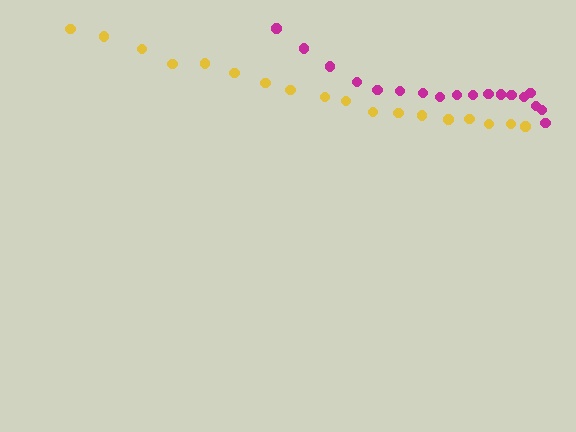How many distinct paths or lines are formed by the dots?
There are 2 distinct paths.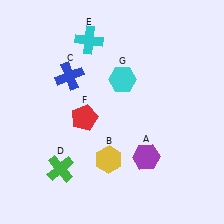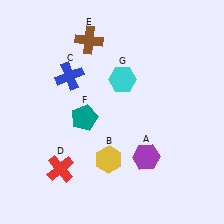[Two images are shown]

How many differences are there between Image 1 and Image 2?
There are 3 differences between the two images.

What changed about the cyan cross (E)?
In Image 1, E is cyan. In Image 2, it changed to brown.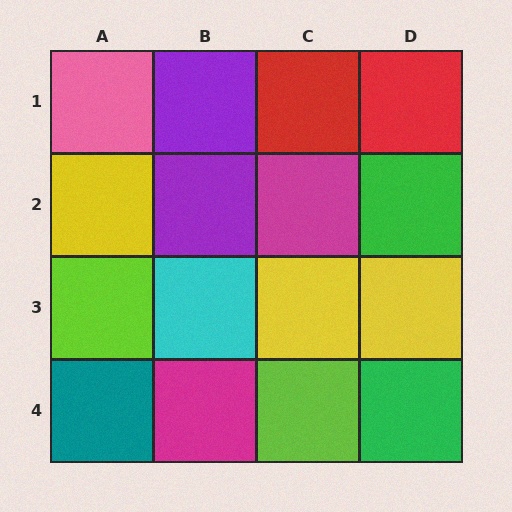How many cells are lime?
2 cells are lime.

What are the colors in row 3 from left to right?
Lime, cyan, yellow, yellow.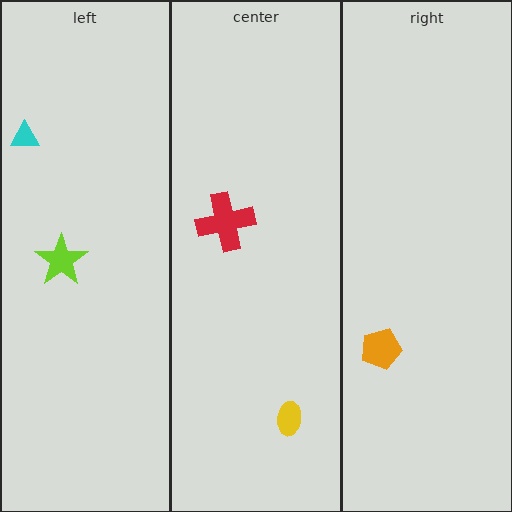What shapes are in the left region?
The lime star, the cyan triangle.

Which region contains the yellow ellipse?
The center region.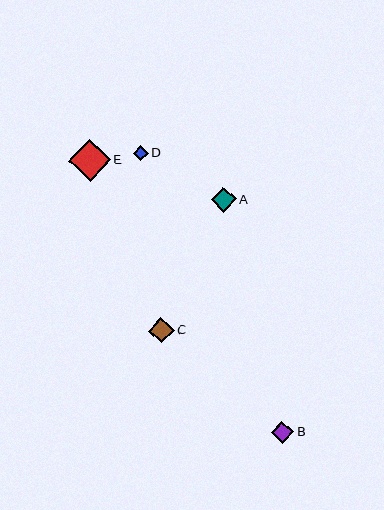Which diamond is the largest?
Diamond E is the largest with a size of approximately 42 pixels.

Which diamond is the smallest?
Diamond D is the smallest with a size of approximately 15 pixels.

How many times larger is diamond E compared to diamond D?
Diamond E is approximately 2.7 times the size of diamond D.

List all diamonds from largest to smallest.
From largest to smallest: E, C, A, B, D.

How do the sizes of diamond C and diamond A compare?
Diamond C and diamond A are approximately the same size.